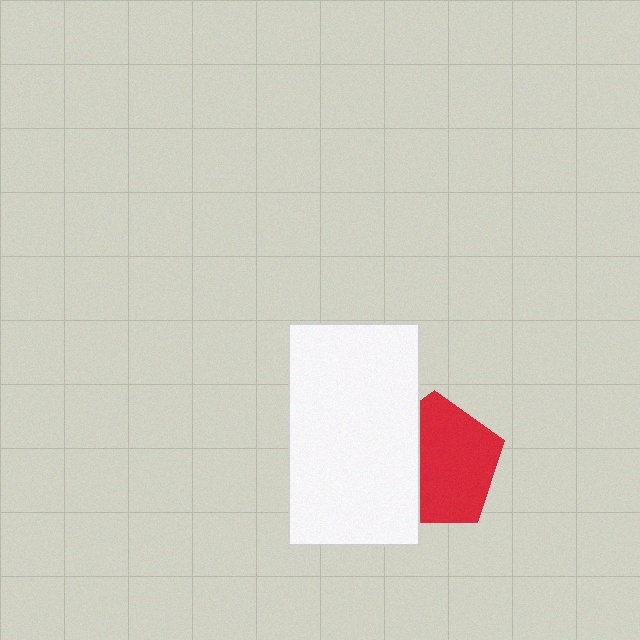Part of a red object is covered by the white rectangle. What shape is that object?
It is a pentagon.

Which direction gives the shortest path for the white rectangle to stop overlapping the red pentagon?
Moving left gives the shortest separation.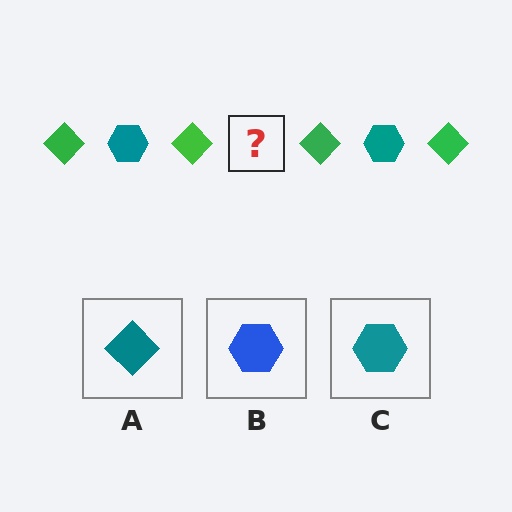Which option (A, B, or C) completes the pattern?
C.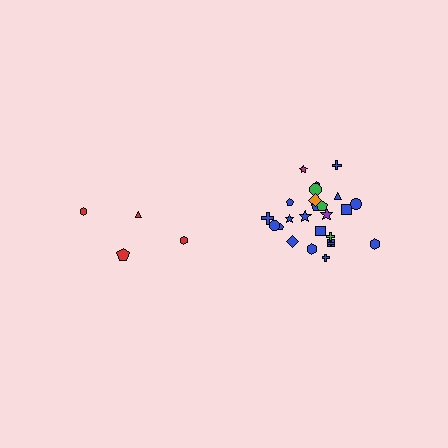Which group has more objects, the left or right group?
The right group.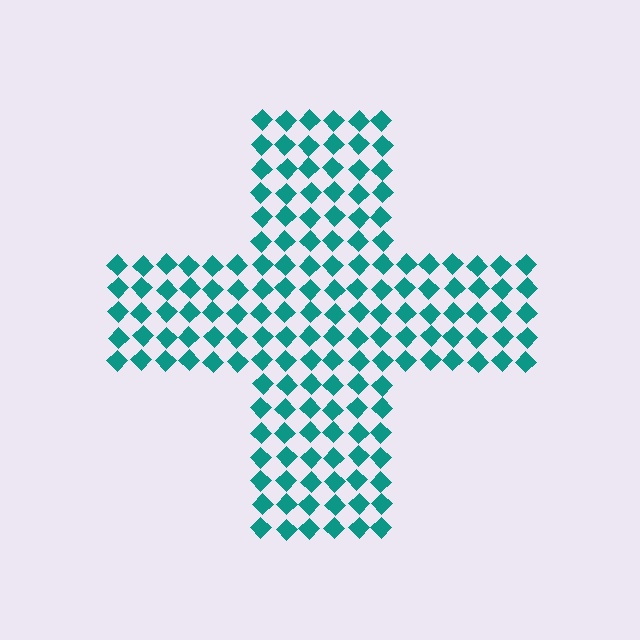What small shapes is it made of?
It is made of small diamonds.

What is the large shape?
The large shape is a cross.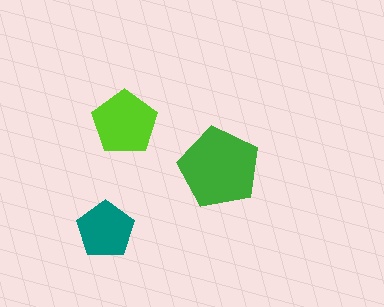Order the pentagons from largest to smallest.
the green one, the lime one, the teal one.